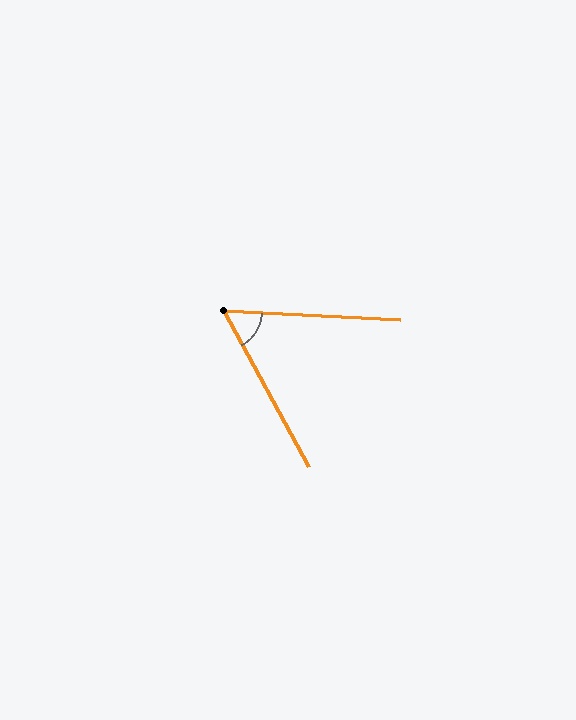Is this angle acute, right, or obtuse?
It is acute.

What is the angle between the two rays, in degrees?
Approximately 59 degrees.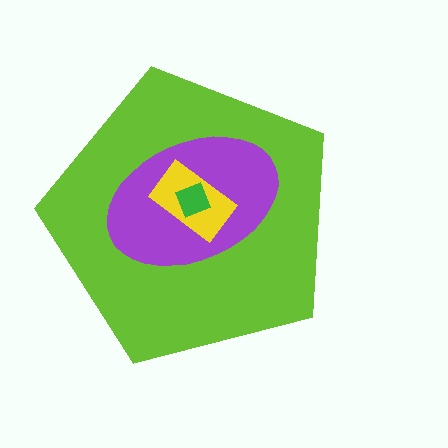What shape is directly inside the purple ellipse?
The yellow rectangle.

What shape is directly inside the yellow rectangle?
The green square.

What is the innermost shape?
The green square.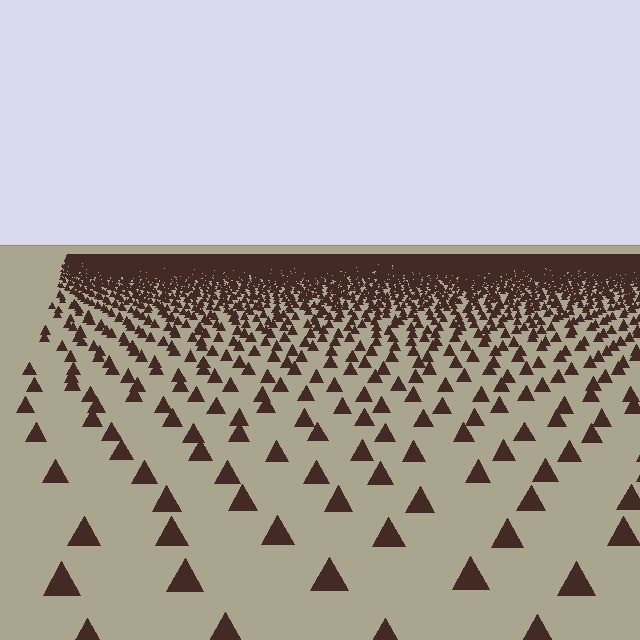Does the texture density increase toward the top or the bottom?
Density increases toward the top.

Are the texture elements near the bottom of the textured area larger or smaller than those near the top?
Larger. Near the bottom, elements are closer to the viewer and appear at a bigger on-screen size.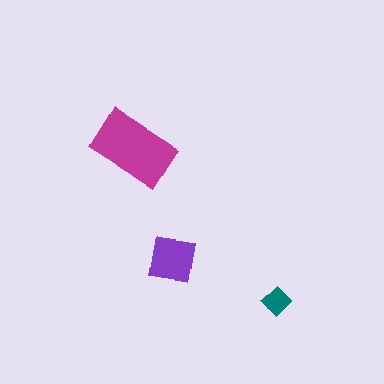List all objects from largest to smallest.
The magenta rectangle, the purple square, the teal diamond.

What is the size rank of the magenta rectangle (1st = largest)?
1st.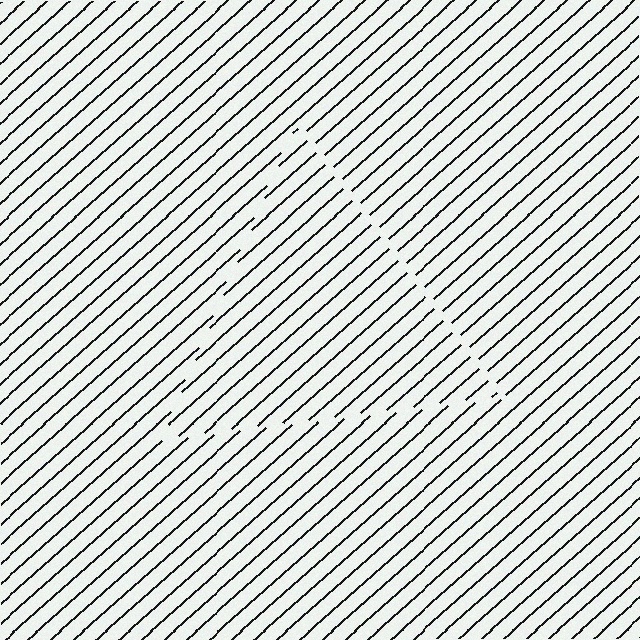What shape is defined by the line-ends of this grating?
An illusory triangle. The interior of the shape contains the same grating, shifted by half a period — the contour is defined by the phase discontinuity where line-ends from the inner and outer gratings abut.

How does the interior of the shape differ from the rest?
The interior of the shape contains the same grating, shifted by half a period — the contour is defined by the phase discontinuity where line-ends from the inner and outer gratings abut.